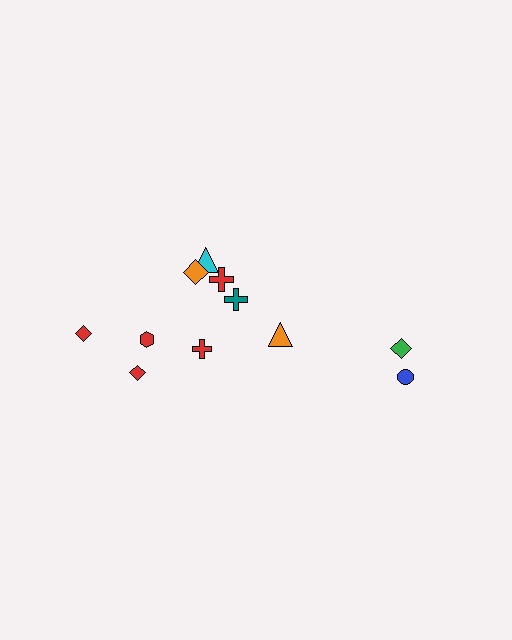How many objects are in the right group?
There are 3 objects.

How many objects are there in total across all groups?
There are 11 objects.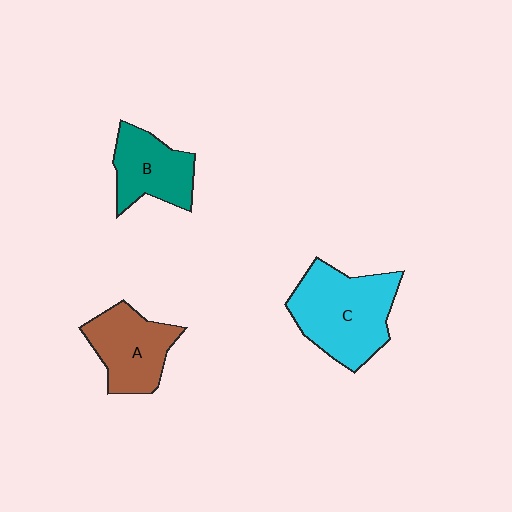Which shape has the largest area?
Shape C (cyan).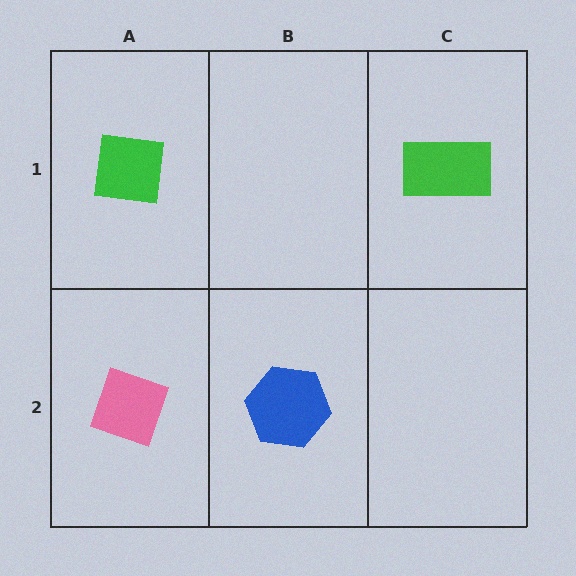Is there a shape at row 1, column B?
No, that cell is empty.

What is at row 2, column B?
A blue hexagon.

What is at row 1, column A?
A green square.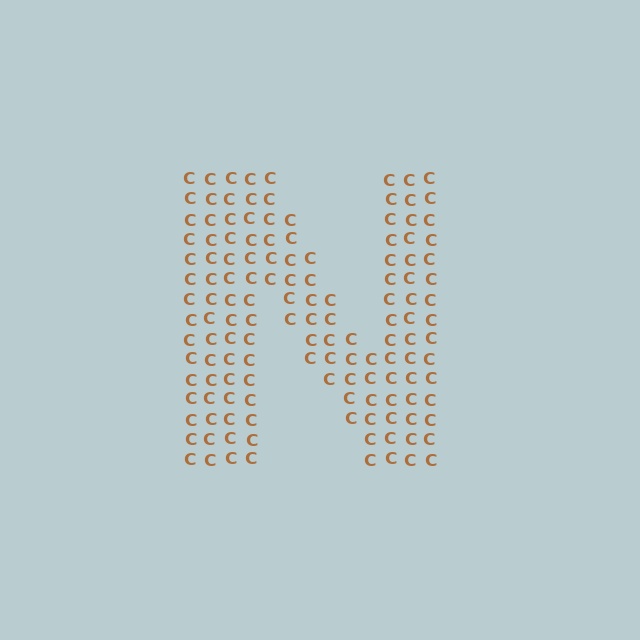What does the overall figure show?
The overall figure shows the letter N.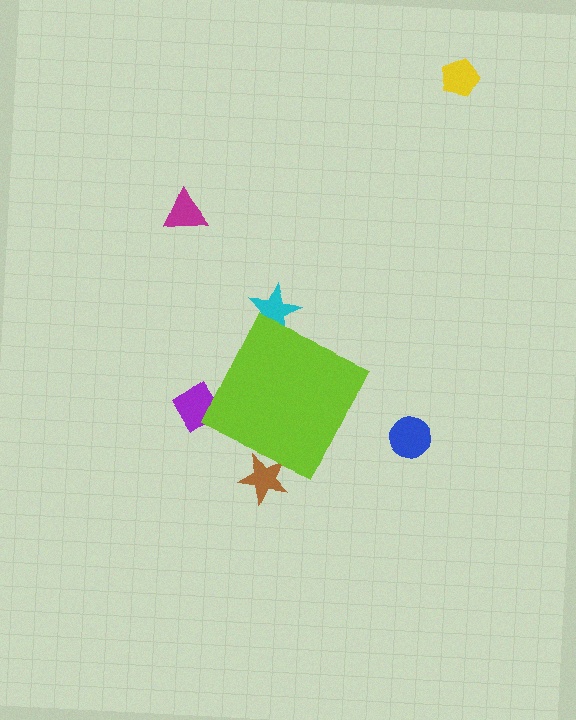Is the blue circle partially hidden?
No, the blue circle is fully visible.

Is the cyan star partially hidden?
Yes, the cyan star is partially hidden behind the lime diamond.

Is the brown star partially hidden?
Yes, the brown star is partially hidden behind the lime diamond.